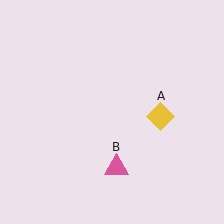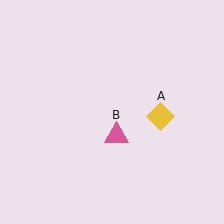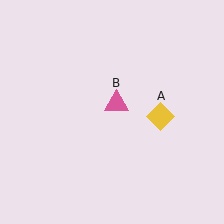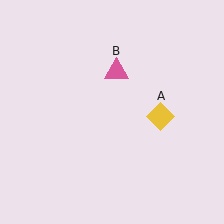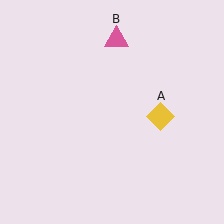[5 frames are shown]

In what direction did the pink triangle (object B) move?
The pink triangle (object B) moved up.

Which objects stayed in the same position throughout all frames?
Yellow diamond (object A) remained stationary.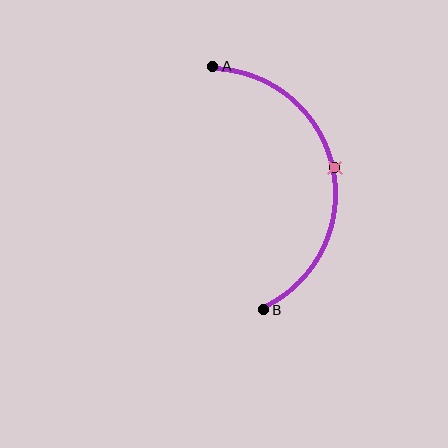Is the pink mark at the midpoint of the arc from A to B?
Yes. The pink mark lies on the arc at equal arc-length from both A and B — it is the arc midpoint.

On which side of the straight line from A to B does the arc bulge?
The arc bulges to the right of the straight line connecting A and B.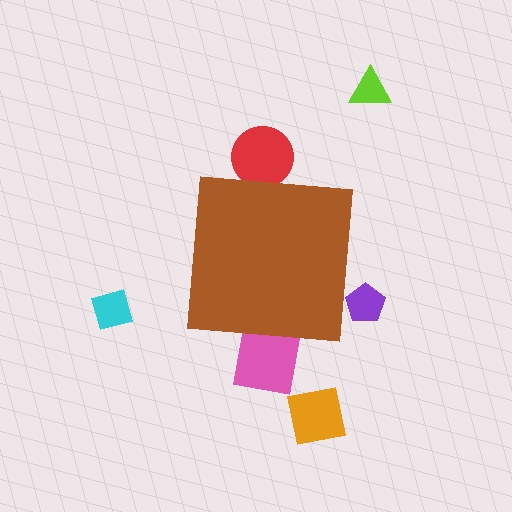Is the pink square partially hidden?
Yes, the pink square is partially hidden behind the brown square.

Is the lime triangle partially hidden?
No, the lime triangle is fully visible.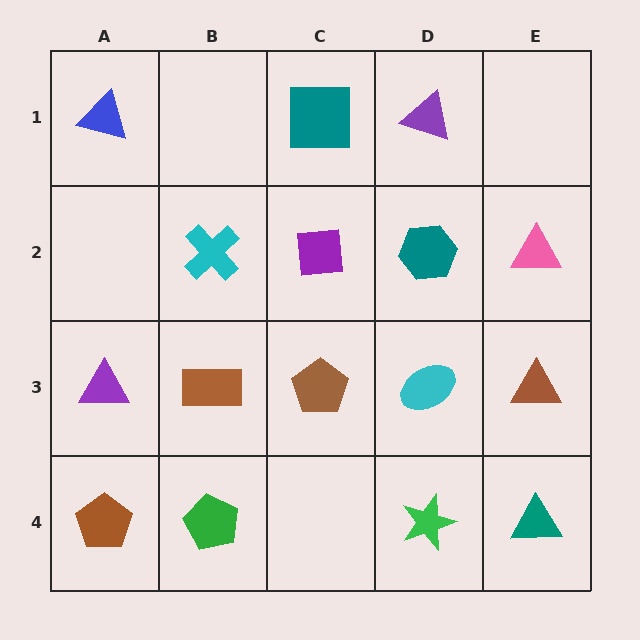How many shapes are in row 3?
5 shapes.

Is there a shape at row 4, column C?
No, that cell is empty.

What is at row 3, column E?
A brown triangle.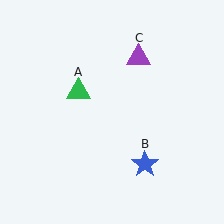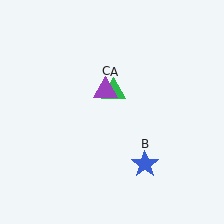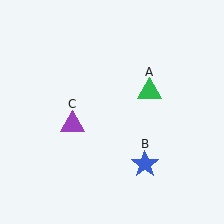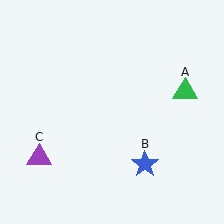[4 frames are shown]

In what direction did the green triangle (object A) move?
The green triangle (object A) moved right.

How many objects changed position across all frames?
2 objects changed position: green triangle (object A), purple triangle (object C).